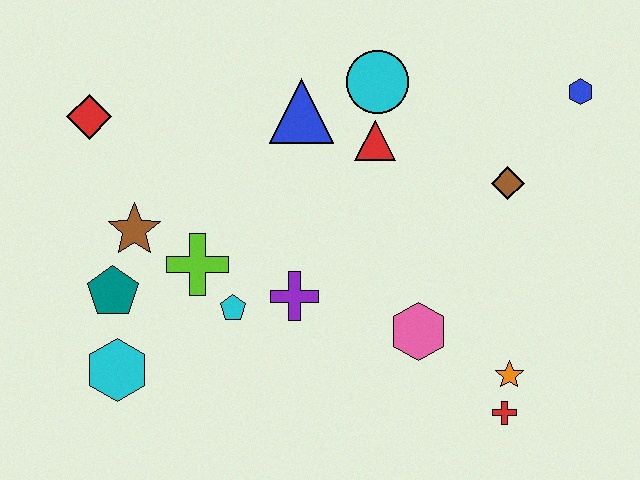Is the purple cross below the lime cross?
Yes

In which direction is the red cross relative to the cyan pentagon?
The red cross is to the right of the cyan pentagon.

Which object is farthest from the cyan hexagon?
The blue hexagon is farthest from the cyan hexagon.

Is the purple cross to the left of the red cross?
Yes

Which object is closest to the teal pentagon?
The brown star is closest to the teal pentagon.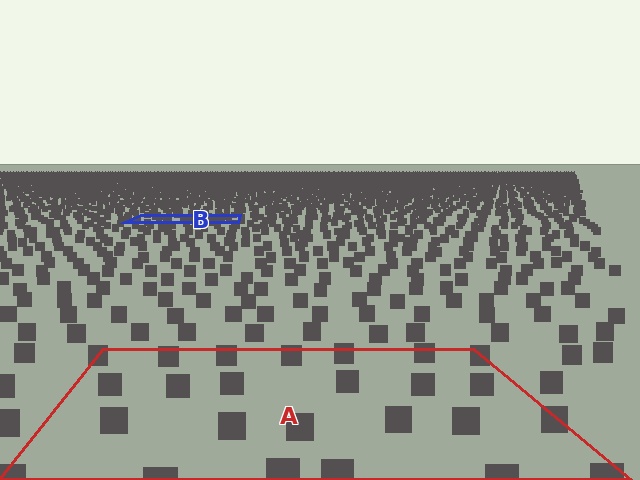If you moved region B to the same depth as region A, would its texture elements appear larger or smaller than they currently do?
They would appear larger. At a closer depth, the same texture elements are projected at a bigger on-screen size.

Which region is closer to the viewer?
Region A is closer. The texture elements there are larger and more spread out.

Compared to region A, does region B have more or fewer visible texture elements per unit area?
Region B has more texture elements per unit area — they are packed more densely because it is farther away.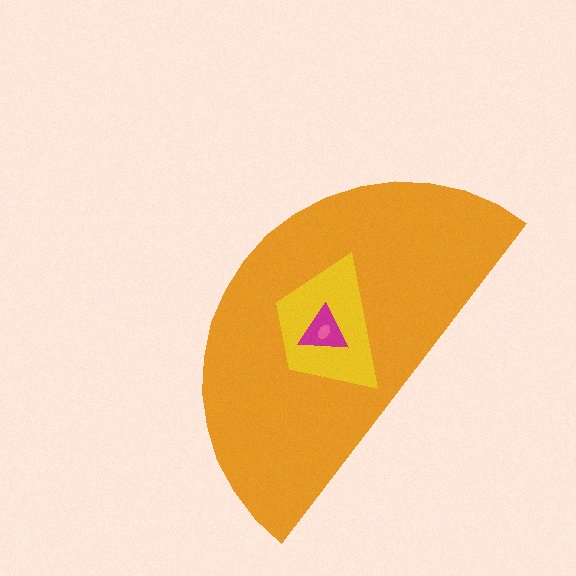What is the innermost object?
The pink ellipse.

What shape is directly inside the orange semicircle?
The yellow trapezoid.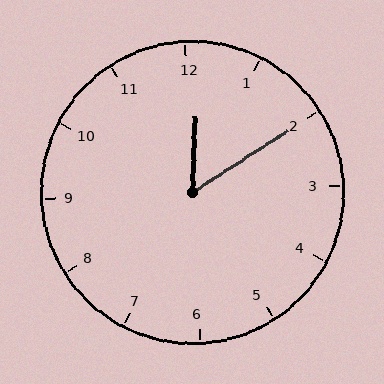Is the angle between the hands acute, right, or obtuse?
It is acute.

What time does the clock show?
12:10.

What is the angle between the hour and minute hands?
Approximately 55 degrees.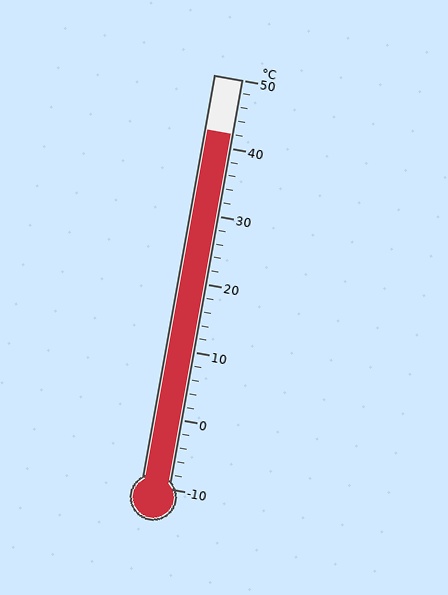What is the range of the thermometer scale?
The thermometer scale ranges from -10°C to 50°C.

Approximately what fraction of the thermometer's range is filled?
The thermometer is filled to approximately 85% of its range.